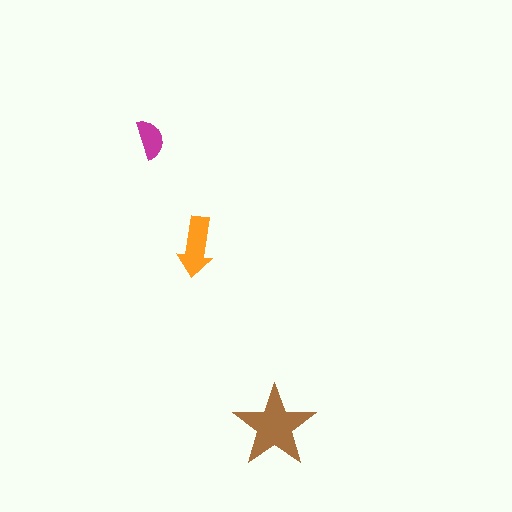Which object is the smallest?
The magenta semicircle.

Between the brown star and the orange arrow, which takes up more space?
The brown star.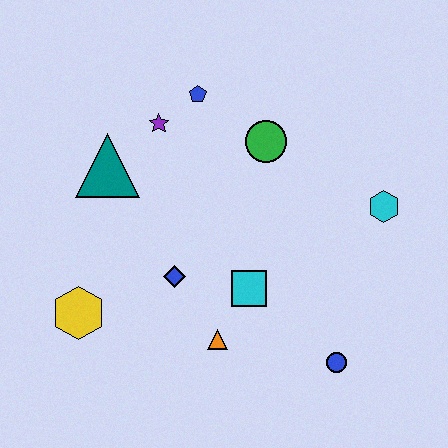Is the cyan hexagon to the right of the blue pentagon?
Yes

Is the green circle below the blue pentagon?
Yes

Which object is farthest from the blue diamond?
The cyan hexagon is farthest from the blue diamond.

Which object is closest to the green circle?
The blue pentagon is closest to the green circle.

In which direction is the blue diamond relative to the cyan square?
The blue diamond is to the left of the cyan square.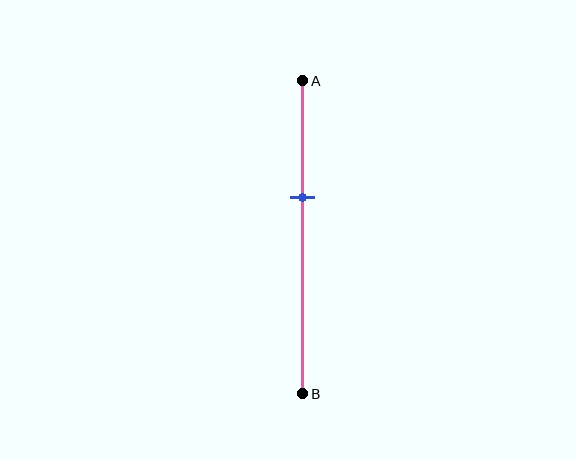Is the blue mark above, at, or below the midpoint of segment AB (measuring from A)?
The blue mark is above the midpoint of segment AB.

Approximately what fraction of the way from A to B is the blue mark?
The blue mark is approximately 35% of the way from A to B.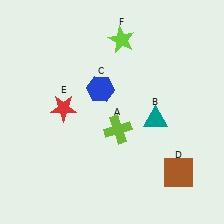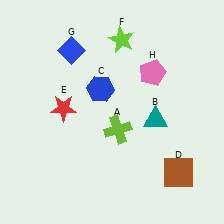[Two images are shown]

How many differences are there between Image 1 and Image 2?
There are 2 differences between the two images.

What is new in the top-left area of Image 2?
A blue diamond (G) was added in the top-left area of Image 2.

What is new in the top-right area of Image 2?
A pink pentagon (H) was added in the top-right area of Image 2.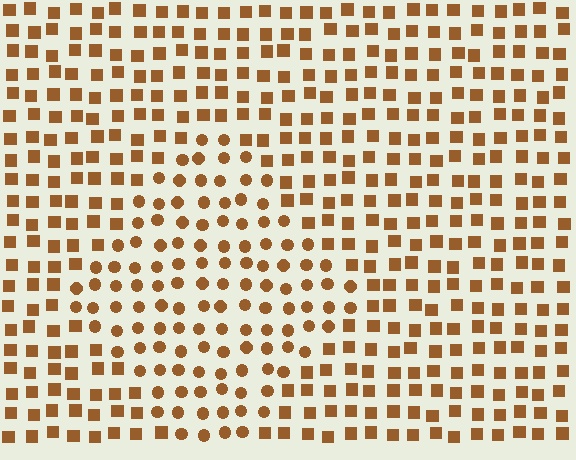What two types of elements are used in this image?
The image uses circles inside the diamond region and squares outside it.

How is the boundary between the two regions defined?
The boundary is defined by a change in element shape: circles inside vs. squares outside. All elements share the same color and spacing.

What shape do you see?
I see a diamond.